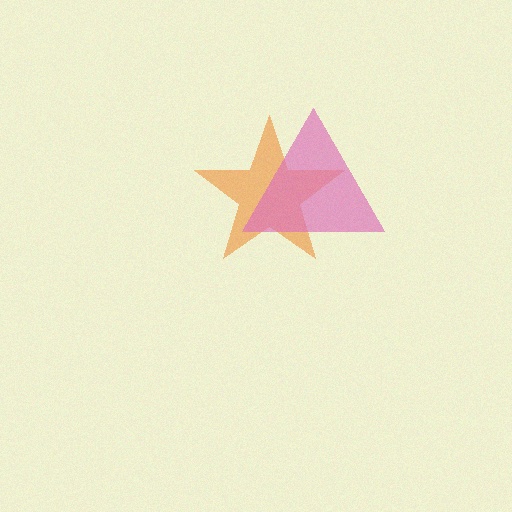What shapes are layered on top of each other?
The layered shapes are: an orange star, a pink triangle.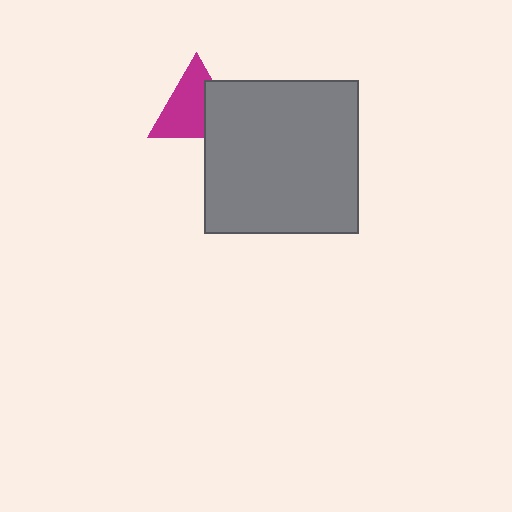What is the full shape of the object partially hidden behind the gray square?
The partially hidden object is a magenta triangle.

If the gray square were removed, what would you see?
You would see the complete magenta triangle.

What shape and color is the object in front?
The object in front is a gray square.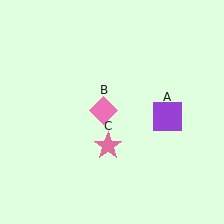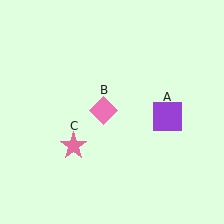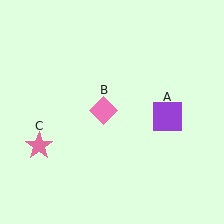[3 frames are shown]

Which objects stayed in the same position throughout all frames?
Purple square (object A) and pink diamond (object B) remained stationary.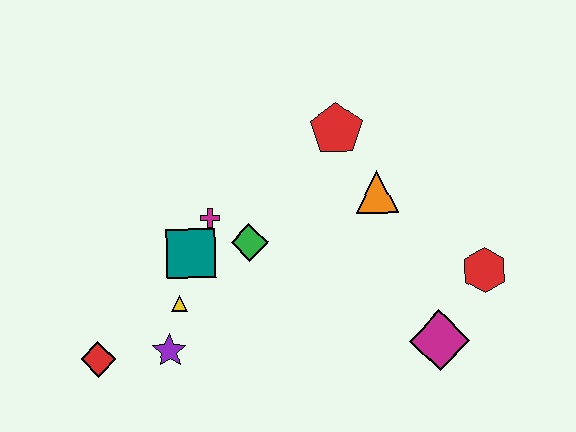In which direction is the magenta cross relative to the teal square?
The magenta cross is above the teal square.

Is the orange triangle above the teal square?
Yes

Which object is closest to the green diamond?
The magenta cross is closest to the green diamond.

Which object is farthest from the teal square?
The red hexagon is farthest from the teal square.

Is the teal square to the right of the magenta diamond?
No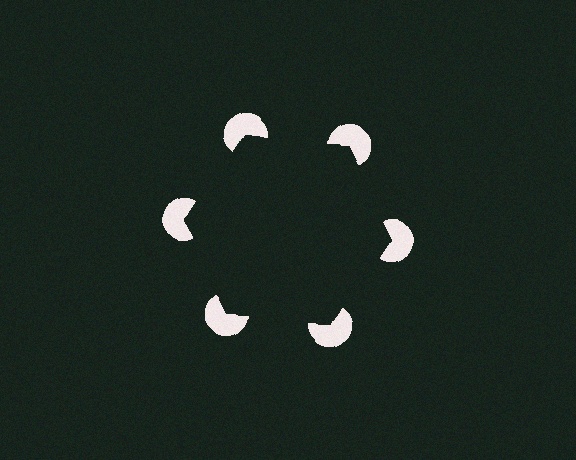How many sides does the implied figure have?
6 sides.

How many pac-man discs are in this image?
There are 6 — one at each vertex of the illusory hexagon.